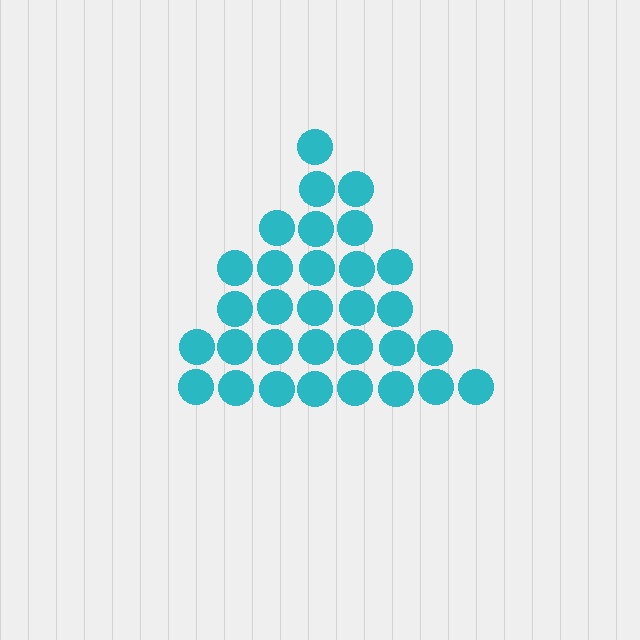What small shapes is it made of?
It is made of small circles.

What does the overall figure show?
The overall figure shows a triangle.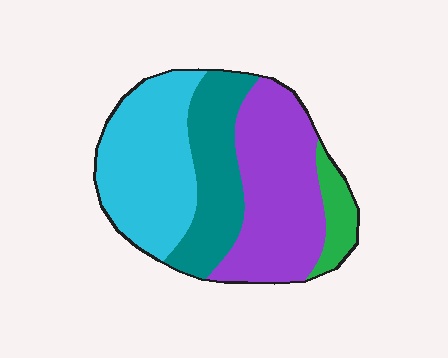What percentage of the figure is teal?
Teal takes up about one quarter (1/4) of the figure.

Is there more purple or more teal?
Purple.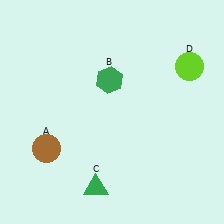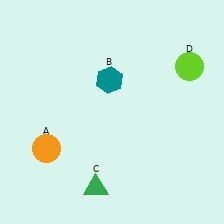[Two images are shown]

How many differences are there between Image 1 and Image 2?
There are 2 differences between the two images.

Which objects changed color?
A changed from brown to orange. B changed from green to teal.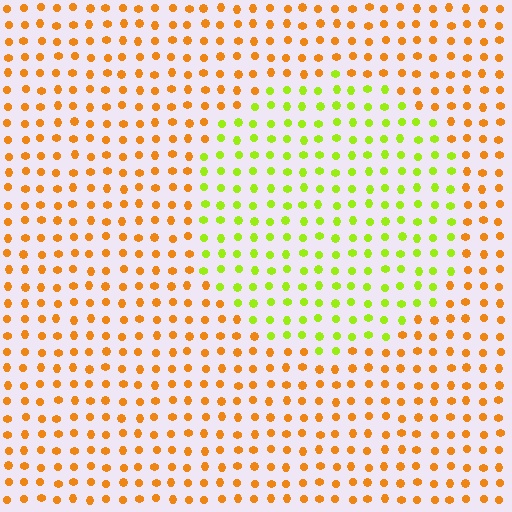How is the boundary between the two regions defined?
The boundary is defined purely by a slight shift in hue (about 52 degrees). Spacing, size, and orientation are identical on both sides.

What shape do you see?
I see a circle.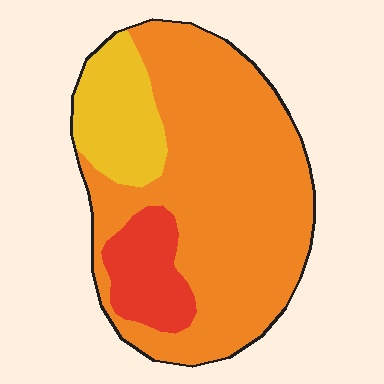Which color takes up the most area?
Orange, at roughly 70%.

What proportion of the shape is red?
Red takes up about one eighth (1/8) of the shape.